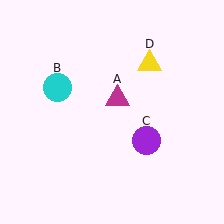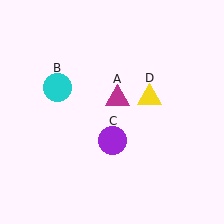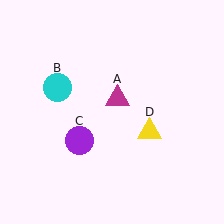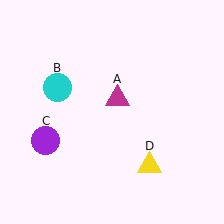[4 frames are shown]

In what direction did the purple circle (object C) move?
The purple circle (object C) moved left.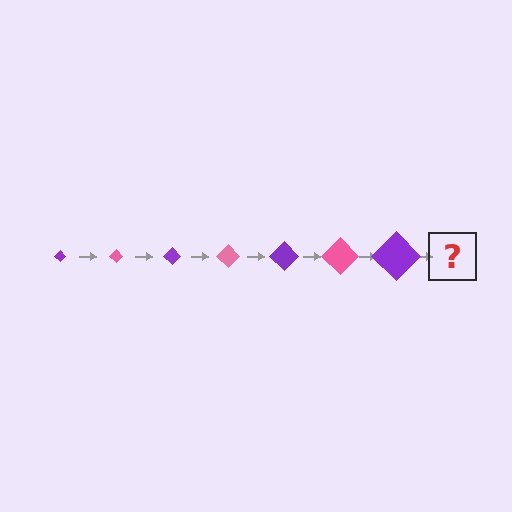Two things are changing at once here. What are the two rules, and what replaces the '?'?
The two rules are that the diamond grows larger each step and the color cycles through purple and pink. The '?' should be a pink diamond, larger than the previous one.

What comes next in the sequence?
The next element should be a pink diamond, larger than the previous one.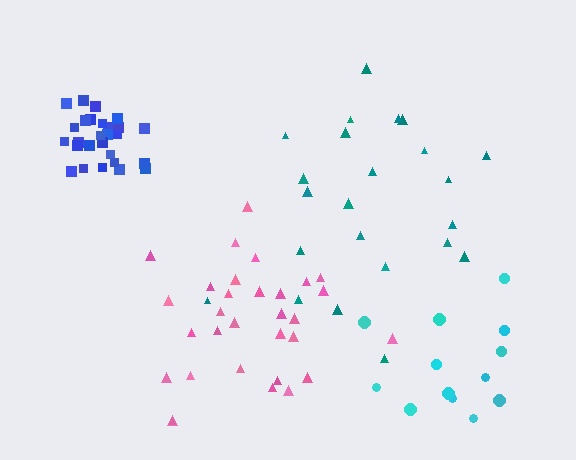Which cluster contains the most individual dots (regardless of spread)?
Pink (31).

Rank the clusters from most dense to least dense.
blue, pink, teal, cyan.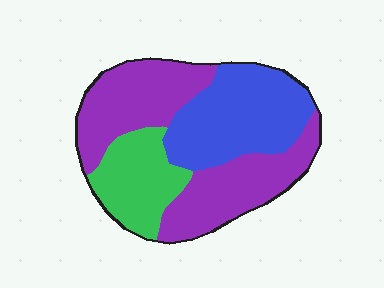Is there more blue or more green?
Blue.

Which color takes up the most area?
Purple, at roughly 50%.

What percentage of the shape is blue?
Blue covers about 30% of the shape.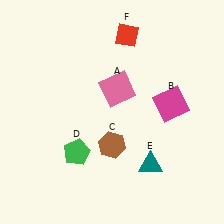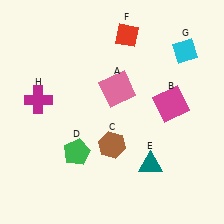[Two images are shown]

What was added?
A cyan diamond (G), a magenta cross (H) were added in Image 2.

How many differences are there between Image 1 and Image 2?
There are 2 differences between the two images.